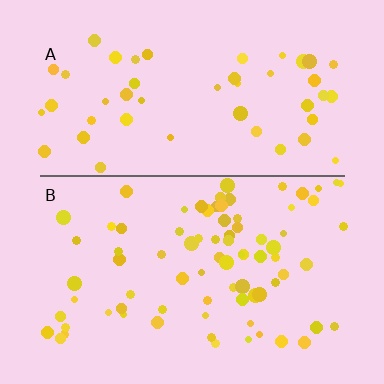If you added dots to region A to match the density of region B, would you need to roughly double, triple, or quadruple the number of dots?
Approximately double.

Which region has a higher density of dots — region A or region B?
B (the bottom).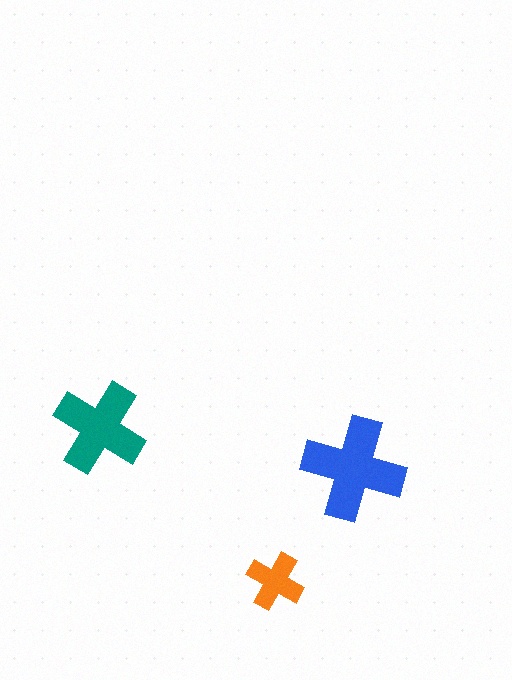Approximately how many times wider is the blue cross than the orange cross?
About 2 times wider.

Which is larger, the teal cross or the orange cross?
The teal one.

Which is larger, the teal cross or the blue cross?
The blue one.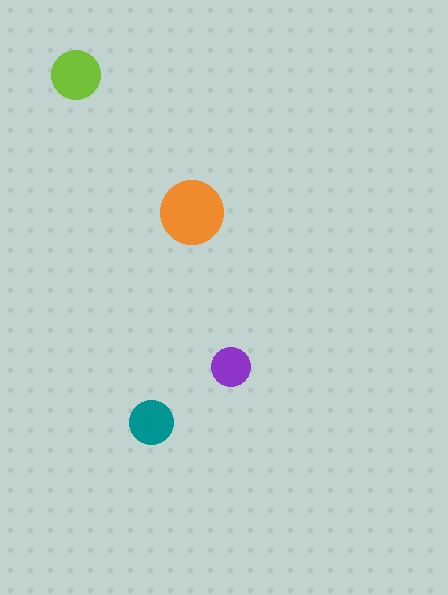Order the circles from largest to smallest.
the orange one, the lime one, the teal one, the purple one.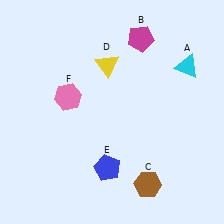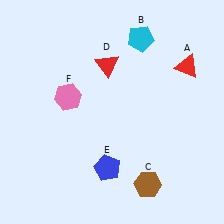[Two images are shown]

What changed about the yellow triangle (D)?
In Image 1, D is yellow. In Image 2, it changed to red.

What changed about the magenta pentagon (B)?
In Image 1, B is magenta. In Image 2, it changed to cyan.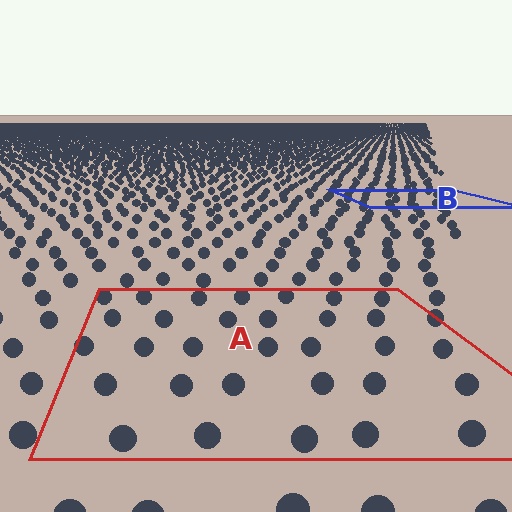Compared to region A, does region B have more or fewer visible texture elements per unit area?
Region B has more texture elements per unit area — they are packed more densely because it is farther away.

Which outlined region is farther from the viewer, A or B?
Region B is farther from the viewer — the texture elements inside it appear smaller and more densely packed.